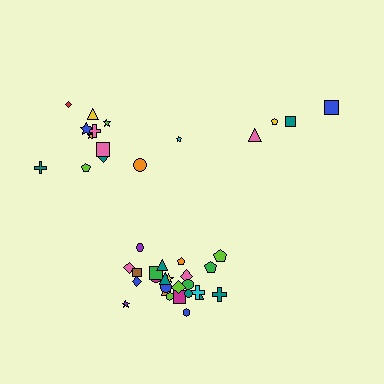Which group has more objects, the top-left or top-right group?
The top-left group.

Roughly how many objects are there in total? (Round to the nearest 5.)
Roughly 40 objects in total.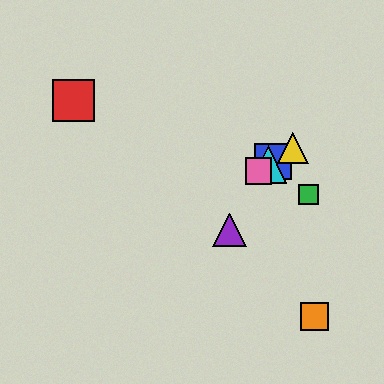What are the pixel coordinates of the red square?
The red square is at (73, 100).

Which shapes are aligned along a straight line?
The blue square, the yellow triangle, the cyan triangle, the pink square are aligned along a straight line.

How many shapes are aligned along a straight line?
4 shapes (the blue square, the yellow triangle, the cyan triangle, the pink square) are aligned along a straight line.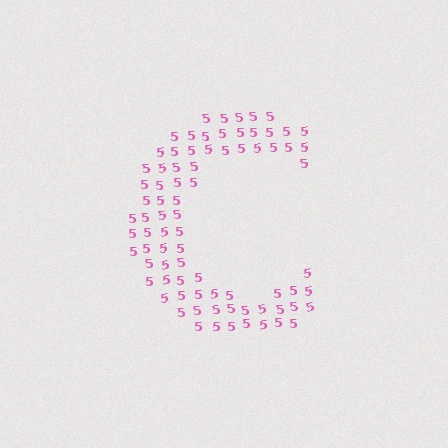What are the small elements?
The small elements are digit 5's.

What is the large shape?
The large shape is the letter C.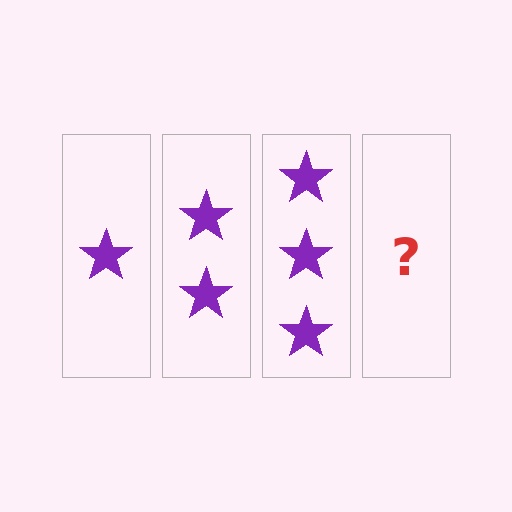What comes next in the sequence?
The next element should be 4 stars.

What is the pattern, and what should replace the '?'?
The pattern is that each step adds one more star. The '?' should be 4 stars.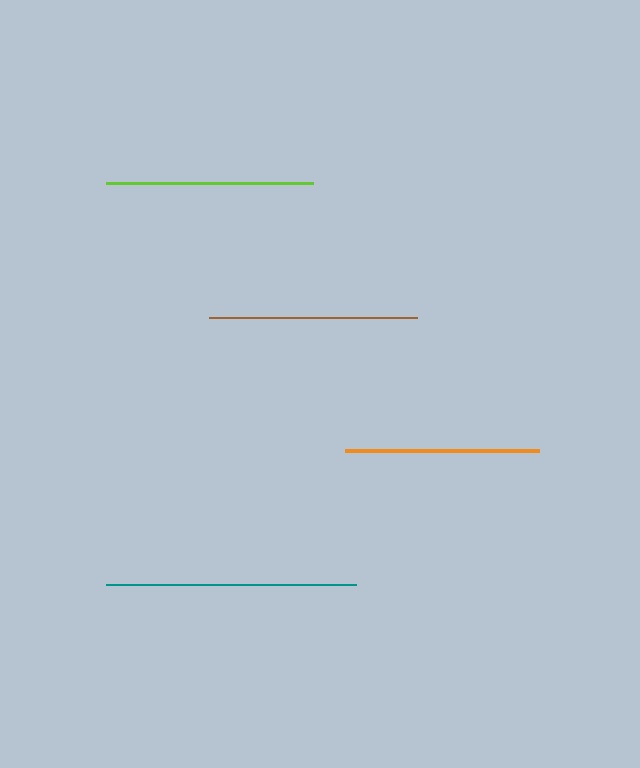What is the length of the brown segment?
The brown segment is approximately 208 pixels long.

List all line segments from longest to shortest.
From longest to shortest: teal, brown, lime, orange.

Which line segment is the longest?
The teal line is the longest at approximately 251 pixels.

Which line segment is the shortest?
The orange line is the shortest at approximately 194 pixels.